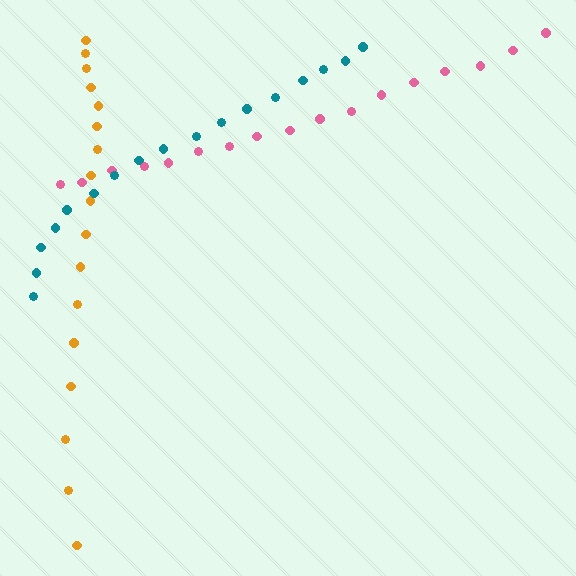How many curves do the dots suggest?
There are 3 distinct paths.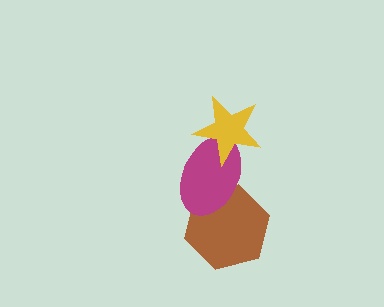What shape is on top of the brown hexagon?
The magenta ellipse is on top of the brown hexagon.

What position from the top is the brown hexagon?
The brown hexagon is 3rd from the top.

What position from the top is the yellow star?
The yellow star is 1st from the top.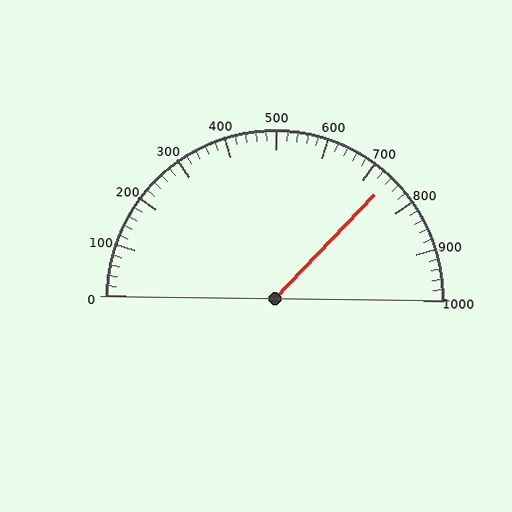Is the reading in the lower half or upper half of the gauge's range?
The reading is in the upper half of the range (0 to 1000).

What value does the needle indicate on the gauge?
The needle indicates approximately 740.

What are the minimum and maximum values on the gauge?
The gauge ranges from 0 to 1000.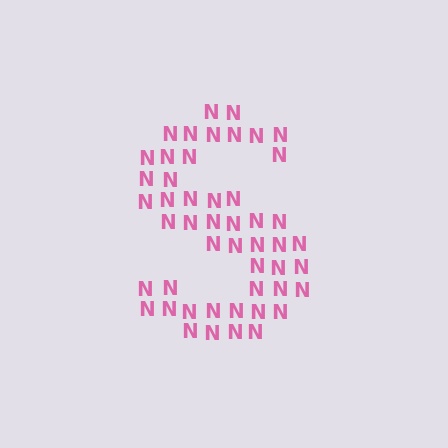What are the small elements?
The small elements are letter N's.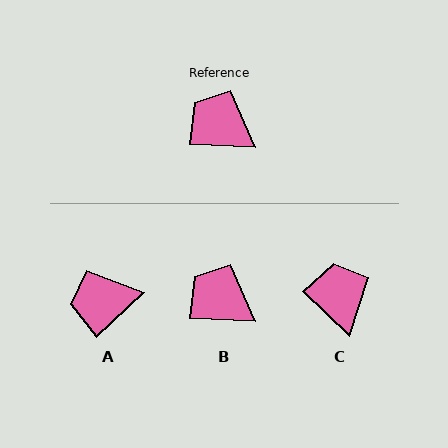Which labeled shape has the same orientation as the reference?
B.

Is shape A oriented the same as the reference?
No, it is off by about 46 degrees.